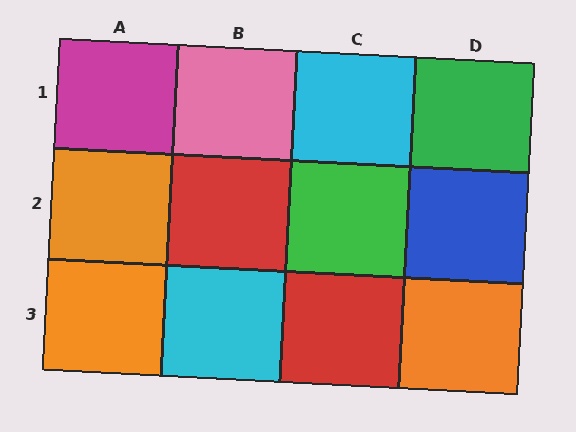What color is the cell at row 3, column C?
Red.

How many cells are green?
2 cells are green.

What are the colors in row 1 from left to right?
Magenta, pink, cyan, green.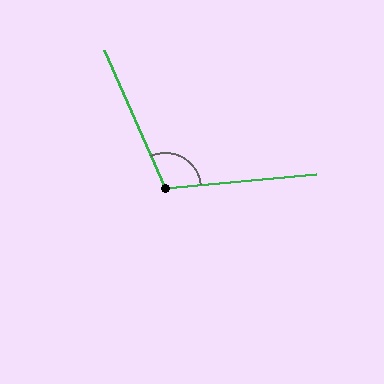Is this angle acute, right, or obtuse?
It is obtuse.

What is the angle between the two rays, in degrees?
Approximately 108 degrees.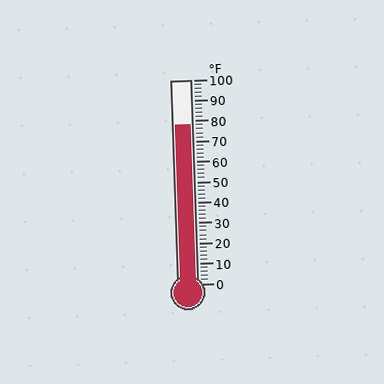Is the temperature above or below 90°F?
The temperature is below 90°F.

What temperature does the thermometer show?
The thermometer shows approximately 78°F.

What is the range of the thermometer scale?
The thermometer scale ranges from 0°F to 100°F.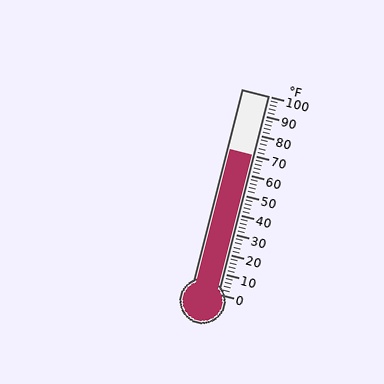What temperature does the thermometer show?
The thermometer shows approximately 70°F.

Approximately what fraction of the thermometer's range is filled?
The thermometer is filled to approximately 70% of its range.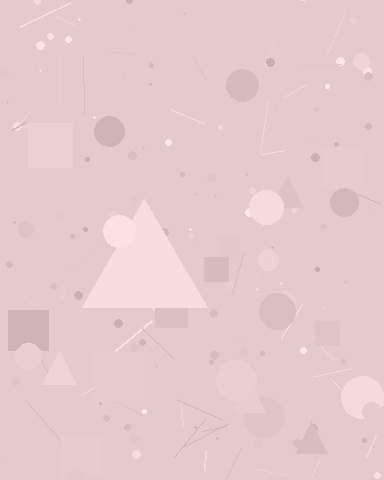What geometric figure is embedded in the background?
A triangle is embedded in the background.